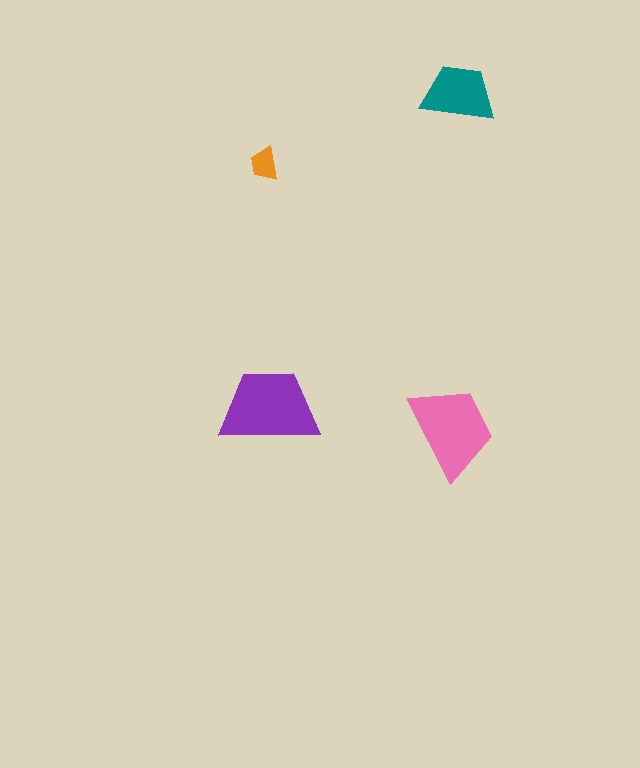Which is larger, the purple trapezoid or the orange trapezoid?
The purple one.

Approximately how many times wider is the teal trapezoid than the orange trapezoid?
About 2 times wider.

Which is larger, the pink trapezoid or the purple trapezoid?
The purple one.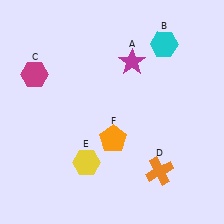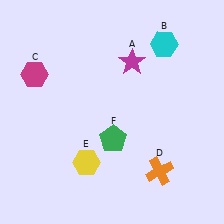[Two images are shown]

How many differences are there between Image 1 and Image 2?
There is 1 difference between the two images.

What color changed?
The pentagon (F) changed from orange in Image 1 to green in Image 2.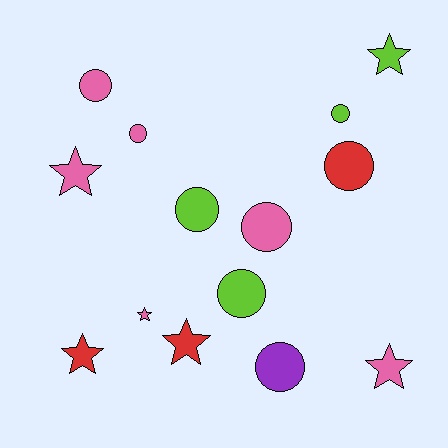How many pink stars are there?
There are 3 pink stars.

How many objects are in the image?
There are 14 objects.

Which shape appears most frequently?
Circle, with 8 objects.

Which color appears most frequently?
Pink, with 6 objects.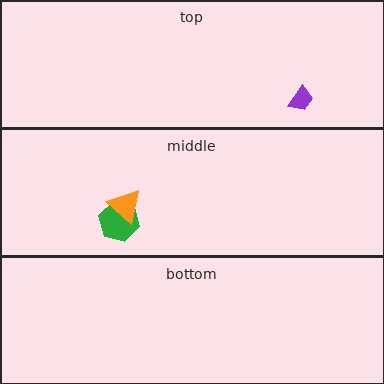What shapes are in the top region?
The purple trapezoid.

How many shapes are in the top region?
1.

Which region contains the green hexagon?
The middle region.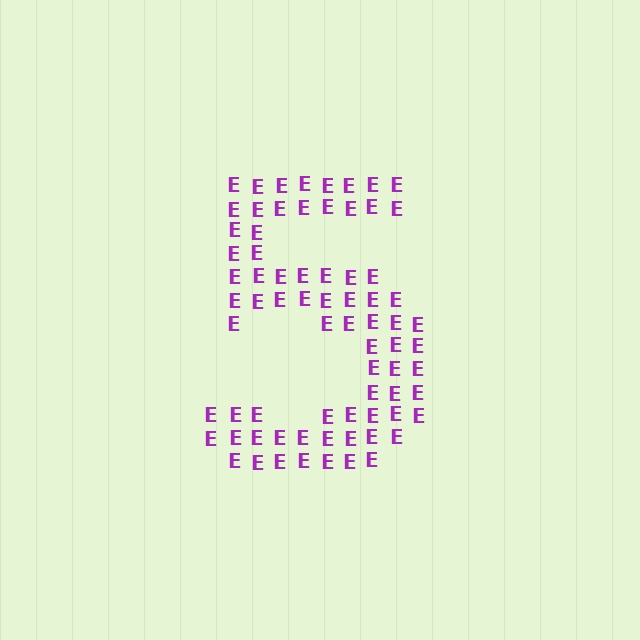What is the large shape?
The large shape is the digit 5.